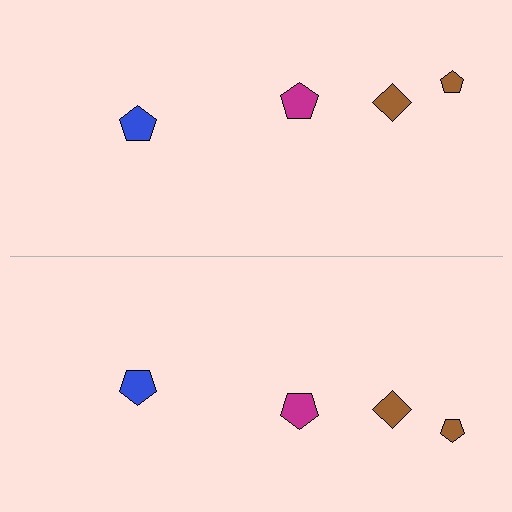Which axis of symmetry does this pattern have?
The pattern has a horizontal axis of symmetry running through the center of the image.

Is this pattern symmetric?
Yes, this pattern has bilateral (reflection) symmetry.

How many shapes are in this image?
There are 8 shapes in this image.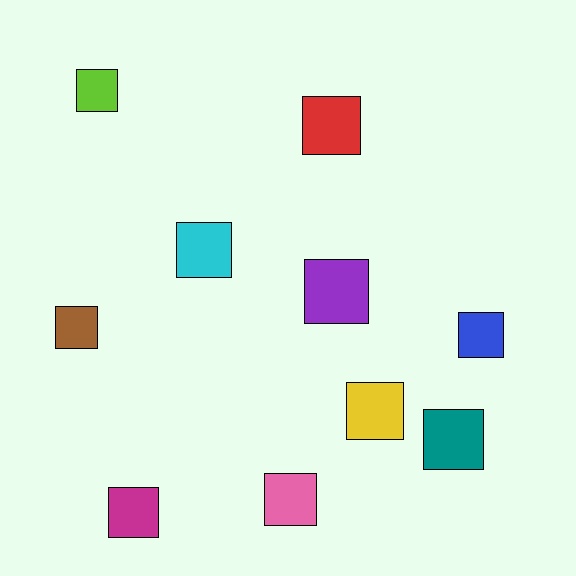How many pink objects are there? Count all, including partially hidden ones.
There is 1 pink object.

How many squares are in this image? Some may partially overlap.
There are 10 squares.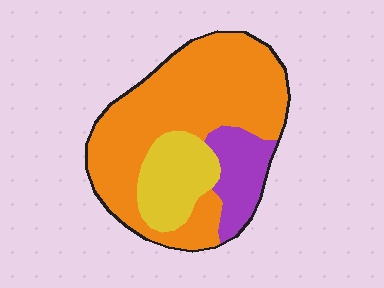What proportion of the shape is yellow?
Yellow covers roughly 20% of the shape.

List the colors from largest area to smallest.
From largest to smallest: orange, yellow, purple.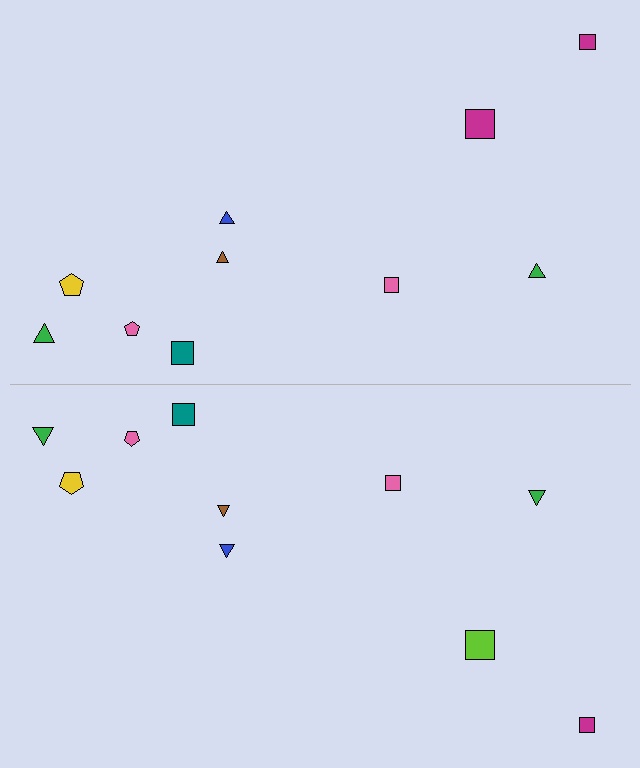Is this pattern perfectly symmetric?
No, the pattern is not perfectly symmetric. The lime square on the bottom side breaks the symmetry — its mirror counterpart is magenta.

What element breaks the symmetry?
The lime square on the bottom side breaks the symmetry — its mirror counterpart is magenta.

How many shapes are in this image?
There are 20 shapes in this image.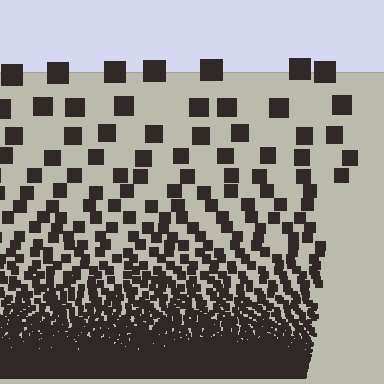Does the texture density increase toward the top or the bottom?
Density increases toward the bottom.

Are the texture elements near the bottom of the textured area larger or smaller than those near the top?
Smaller. The gradient is inverted — elements near the bottom are smaller and denser.